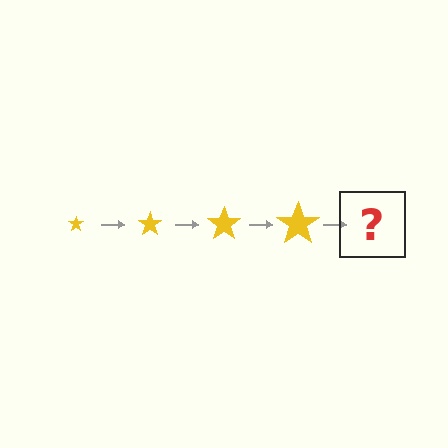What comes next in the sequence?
The next element should be a yellow star, larger than the previous one.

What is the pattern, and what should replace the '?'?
The pattern is that the star gets progressively larger each step. The '?' should be a yellow star, larger than the previous one.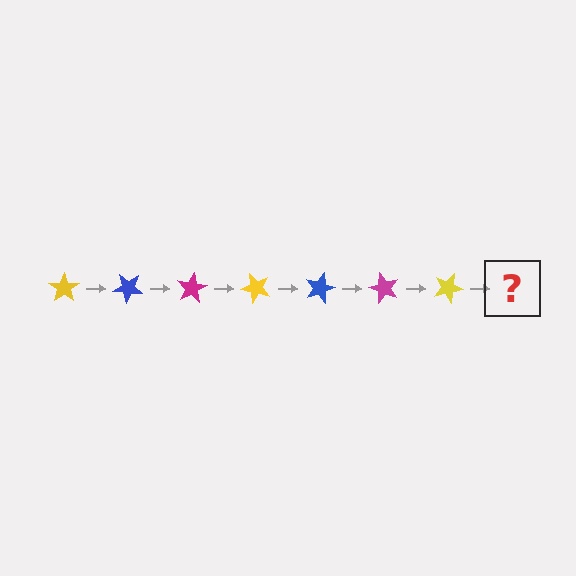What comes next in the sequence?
The next element should be a blue star, rotated 280 degrees from the start.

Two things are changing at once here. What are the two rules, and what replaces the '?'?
The two rules are that it rotates 40 degrees each step and the color cycles through yellow, blue, and magenta. The '?' should be a blue star, rotated 280 degrees from the start.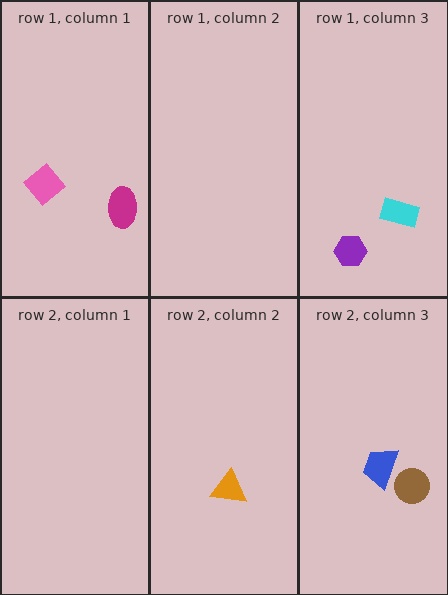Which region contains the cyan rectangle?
The row 1, column 3 region.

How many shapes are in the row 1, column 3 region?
2.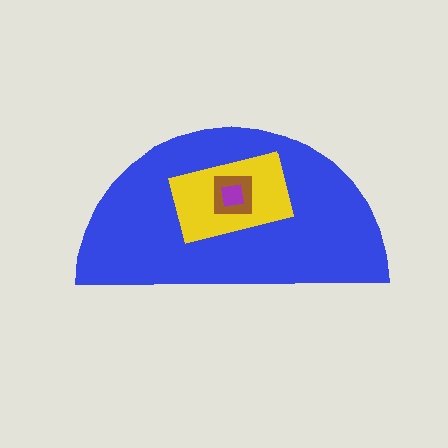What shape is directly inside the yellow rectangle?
The brown square.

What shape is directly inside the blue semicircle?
The yellow rectangle.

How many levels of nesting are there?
4.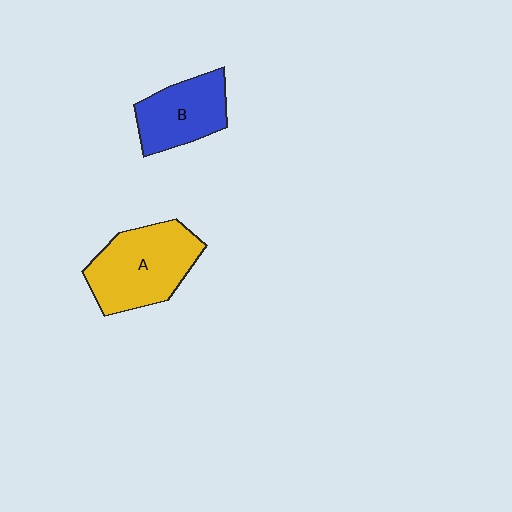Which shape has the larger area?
Shape A (yellow).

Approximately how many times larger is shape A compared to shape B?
Approximately 1.4 times.